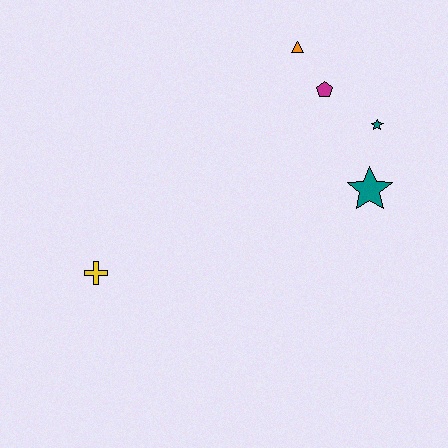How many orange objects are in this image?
There is 1 orange object.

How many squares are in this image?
There are no squares.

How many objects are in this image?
There are 5 objects.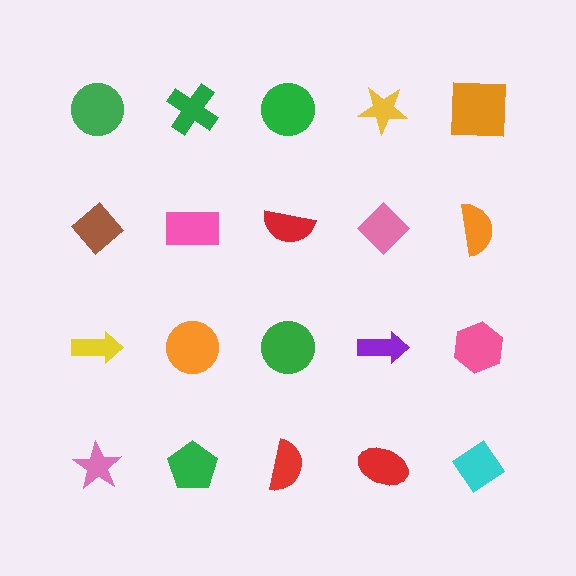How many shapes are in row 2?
5 shapes.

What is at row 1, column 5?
An orange square.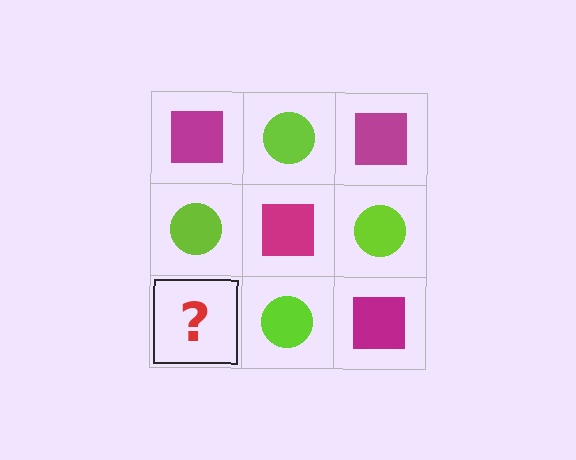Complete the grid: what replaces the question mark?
The question mark should be replaced with a magenta square.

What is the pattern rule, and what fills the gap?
The rule is that it alternates magenta square and lime circle in a checkerboard pattern. The gap should be filled with a magenta square.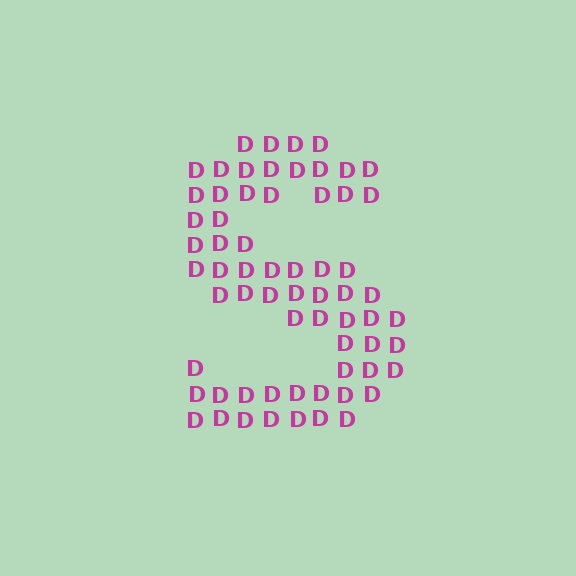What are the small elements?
The small elements are letter D's.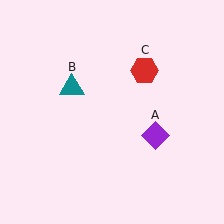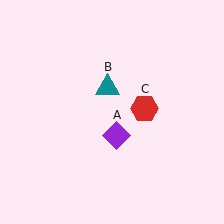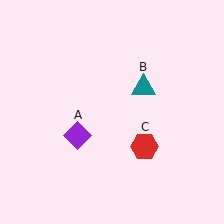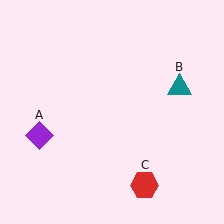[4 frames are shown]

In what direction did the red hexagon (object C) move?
The red hexagon (object C) moved down.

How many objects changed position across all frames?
3 objects changed position: purple diamond (object A), teal triangle (object B), red hexagon (object C).